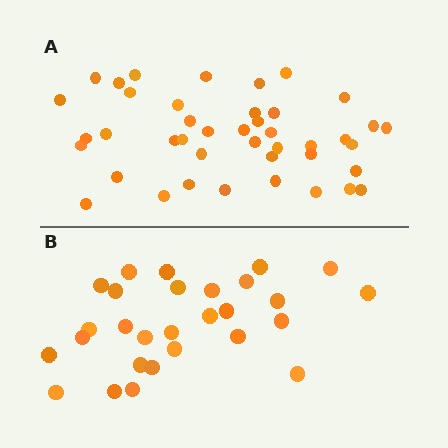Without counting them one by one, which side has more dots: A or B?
Region A (the top region) has more dots.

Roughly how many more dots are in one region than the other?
Region A has approximately 15 more dots than region B.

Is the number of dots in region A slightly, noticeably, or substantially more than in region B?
Region A has substantially more. The ratio is roughly 1.5 to 1.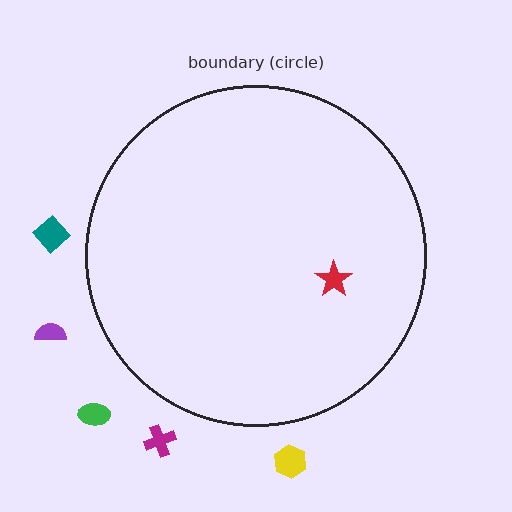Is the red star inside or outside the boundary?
Inside.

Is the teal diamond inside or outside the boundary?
Outside.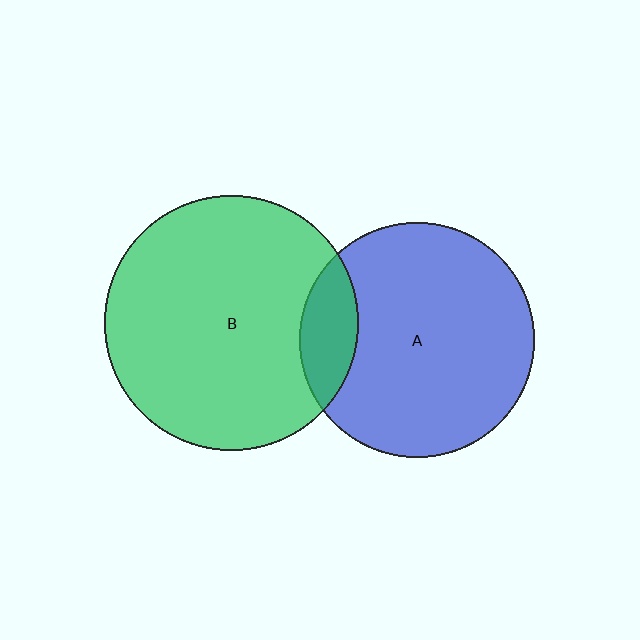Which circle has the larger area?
Circle B (green).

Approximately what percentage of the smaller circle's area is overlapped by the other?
Approximately 15%.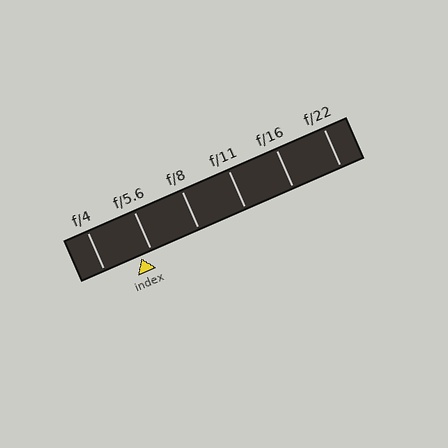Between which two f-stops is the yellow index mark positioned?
The index mark is between f/4 and f/5.6.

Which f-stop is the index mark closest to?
The index mark is closest to f/5.6.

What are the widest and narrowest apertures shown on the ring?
The widest aperture shown is f/4 and the narrowest is f/22.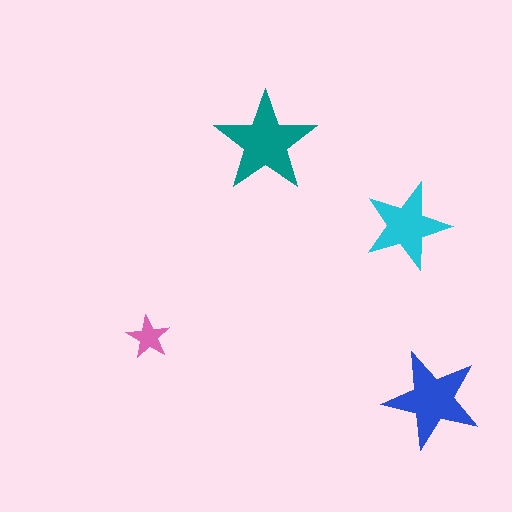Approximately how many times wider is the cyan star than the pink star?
About 2 times wider.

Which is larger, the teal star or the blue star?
The teal one.